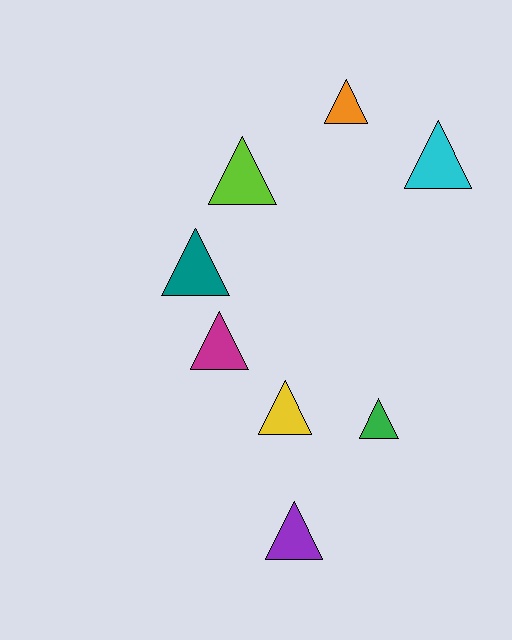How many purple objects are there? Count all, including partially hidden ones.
There is 1 purple object.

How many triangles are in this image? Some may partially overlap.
There are 8 triangles.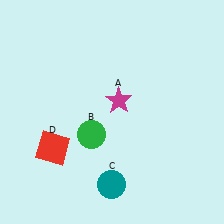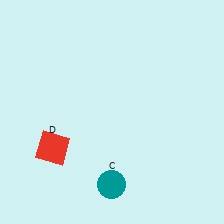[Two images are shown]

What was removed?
The magenta star (A), the green circle (B) were removed in Image 2.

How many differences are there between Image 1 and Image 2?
There are 2 differences between the two images.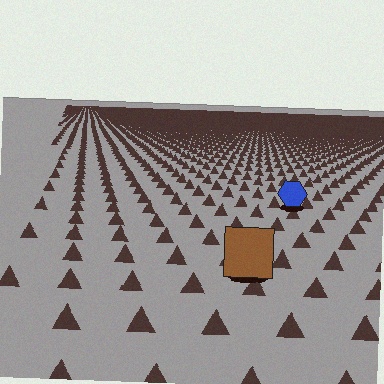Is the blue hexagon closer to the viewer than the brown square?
No. The brown square is closer — you can tell from the texture gradient: the ground texture is coarser near it.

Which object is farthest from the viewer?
The blue hexagon is farthest from the viewer. It appears smaller and the ground texture around it is denser.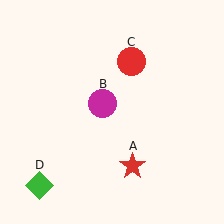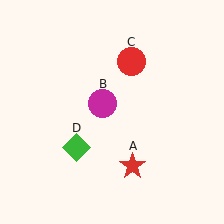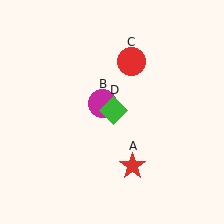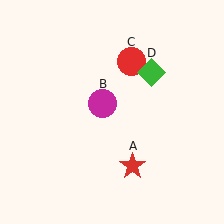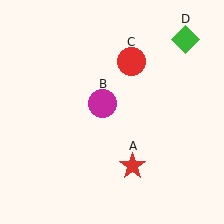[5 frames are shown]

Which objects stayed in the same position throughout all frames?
Red star (object A) and magenta circle (object B) and red circle (object C) remained stationary.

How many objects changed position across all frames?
1 object changed position: green diamond (object D).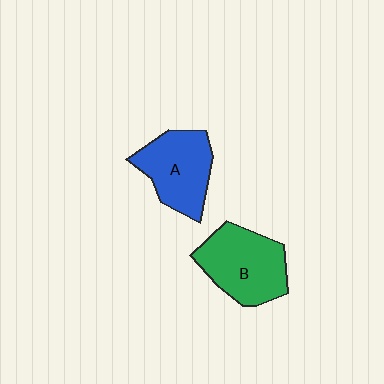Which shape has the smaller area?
Shape A (blue).